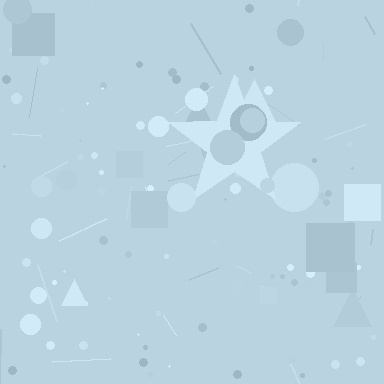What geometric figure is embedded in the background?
A star is embedded in the background.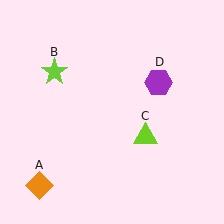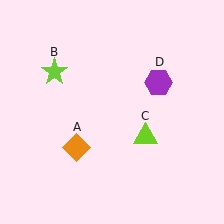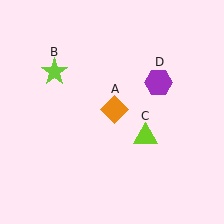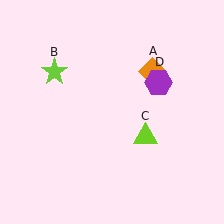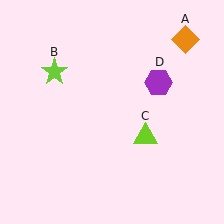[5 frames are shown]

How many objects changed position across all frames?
1 object changed position: orange diamond (object A).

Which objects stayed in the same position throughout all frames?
Lime star (object B) and lime triangle (object C) and purple hexagon (object D) remained stationary.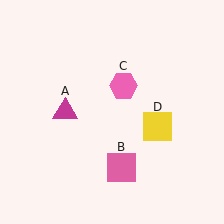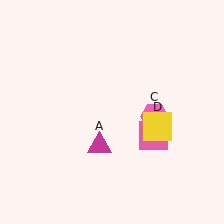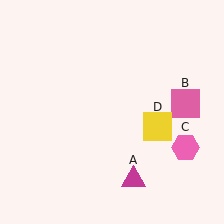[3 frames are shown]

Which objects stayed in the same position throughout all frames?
Yellow square (object D) remained stationary.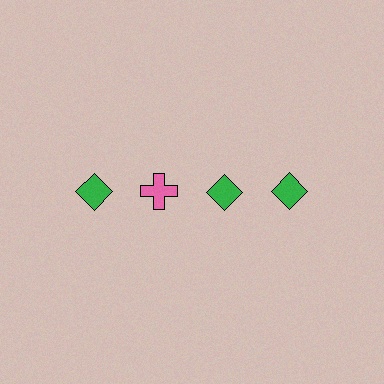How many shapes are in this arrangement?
There are 4 shapes arranged in a grid pattern.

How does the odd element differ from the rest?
It differs in both color (pink instead of green) and shape (cross instead of diamond).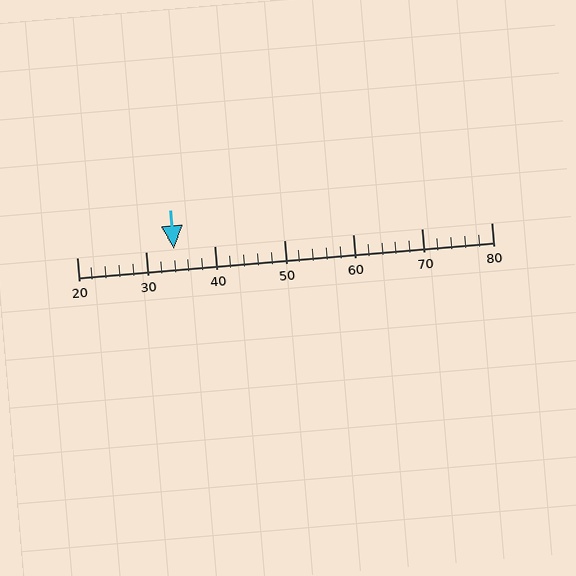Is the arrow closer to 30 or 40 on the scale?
The arrow is closer to 30.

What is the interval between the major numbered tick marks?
The major tick marks are spaced 10 units apart.